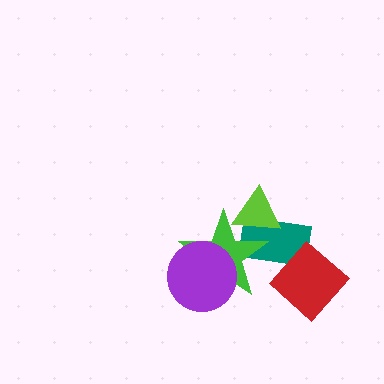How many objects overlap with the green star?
3 objects overlap with the green star.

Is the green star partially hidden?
Yes, it is partially covered by another shape.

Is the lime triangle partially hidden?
Yes, it is partially covered by another shape.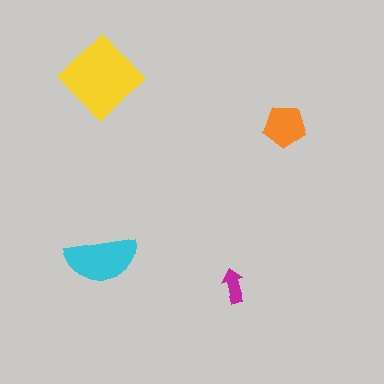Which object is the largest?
The yellow diamond.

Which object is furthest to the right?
The orange pentagon is rightmost.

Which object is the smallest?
The magenta arrow.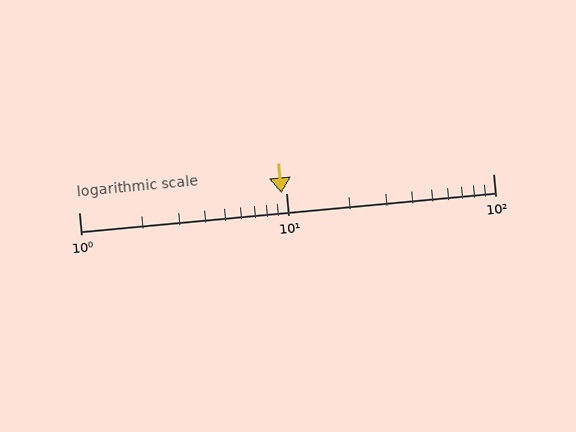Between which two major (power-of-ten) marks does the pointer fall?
The pointer is between 1 and 10.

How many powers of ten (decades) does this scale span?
The scale spans 2 decades, from 1 to 100.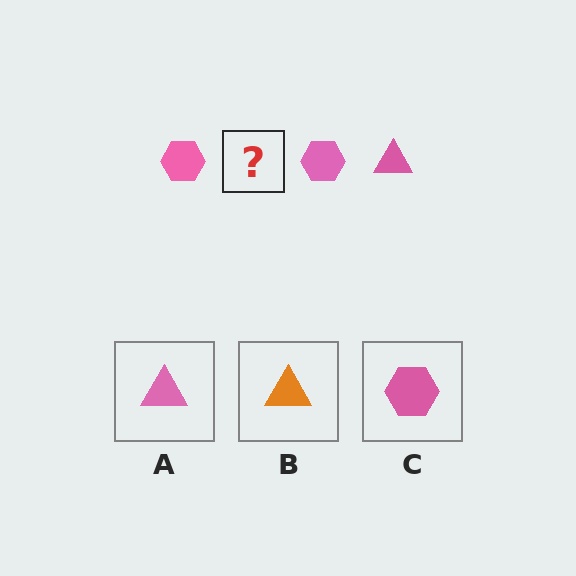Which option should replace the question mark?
Option A.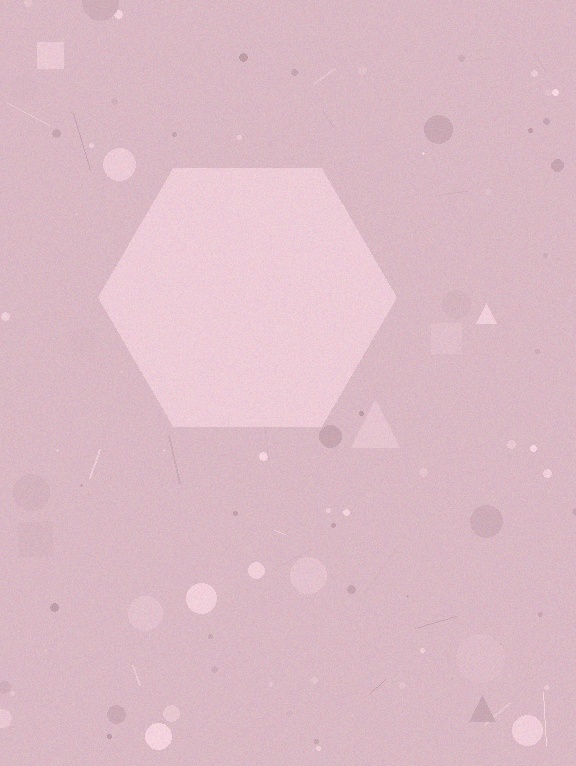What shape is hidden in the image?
A hexagon is hidden in the image.